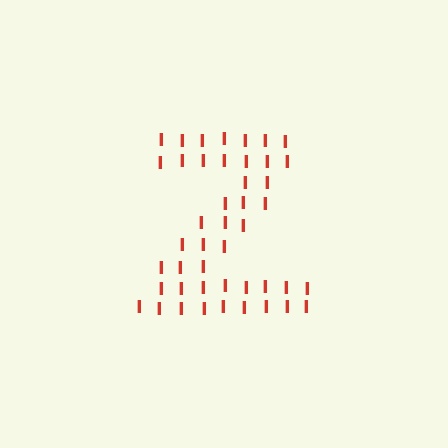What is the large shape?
The large shape is the letter Z.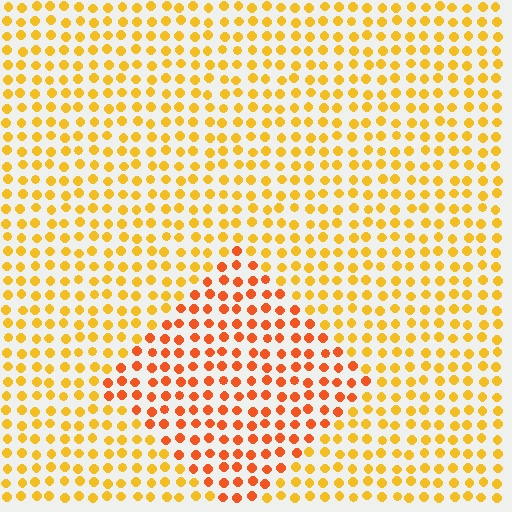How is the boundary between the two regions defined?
The boundary is defined purely by a slight shift in hue (about 30 degrees). Spacing, size, and orientation are identical on both sides.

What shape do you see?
I see a diamond.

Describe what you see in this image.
The image is filled with small yellow elements in a uniform arrangement. A diamond-shaped region is visible where the elements are tinted to a slightly different hue, forming a subtle color boundary.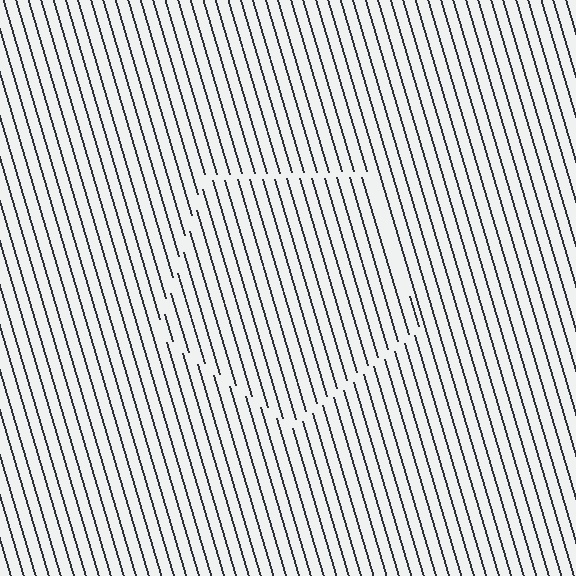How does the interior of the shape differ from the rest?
The interior of the shape contains the same grating, shifted by half a period — the contour is defined by the phase discontinuity where line-ends from the inner and outer gratings abut.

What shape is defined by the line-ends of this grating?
An illusory pentagon. The interior of the shape contains the same grating, shifted by half a period — the contour is defined by the phase discontinuity where line-ends from the inner and outer gratings abut.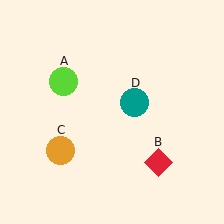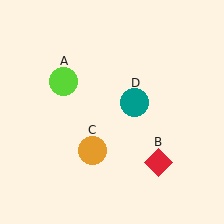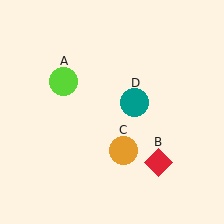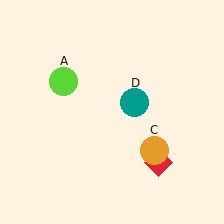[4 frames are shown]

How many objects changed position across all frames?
1 object changed position: orange circle (object C).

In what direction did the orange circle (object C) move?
The orange circle (object C) moved right.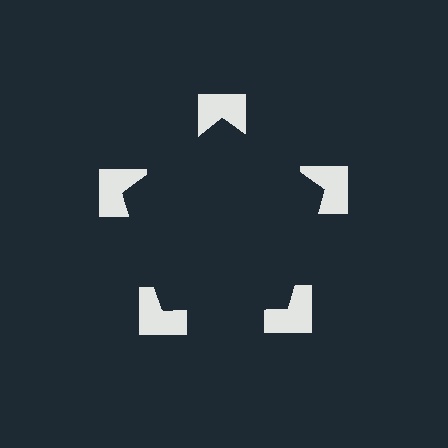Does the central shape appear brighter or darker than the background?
It typically appears slightly darker than the background, even though no actual brightness change is drawn.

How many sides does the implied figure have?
5 sides.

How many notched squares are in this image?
There are 5 — one at each vertex of the illusory pentagon.